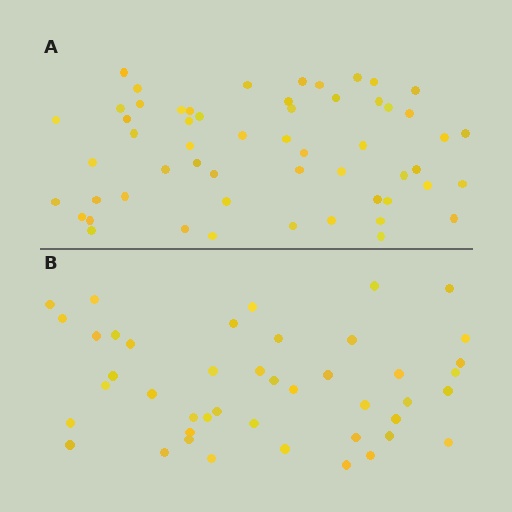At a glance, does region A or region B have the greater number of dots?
Region A (the top region) has more dots.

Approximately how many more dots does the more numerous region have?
Region A has roughly 12 or so more dots than region B.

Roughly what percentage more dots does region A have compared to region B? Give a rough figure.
About 25% more.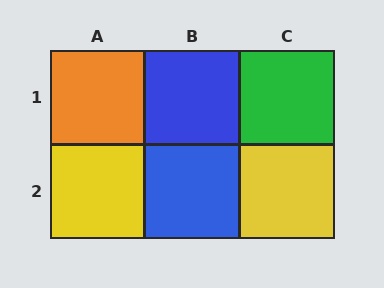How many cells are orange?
1 cell is orange.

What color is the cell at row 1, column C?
Green.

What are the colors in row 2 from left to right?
Yellow, blue, yellow.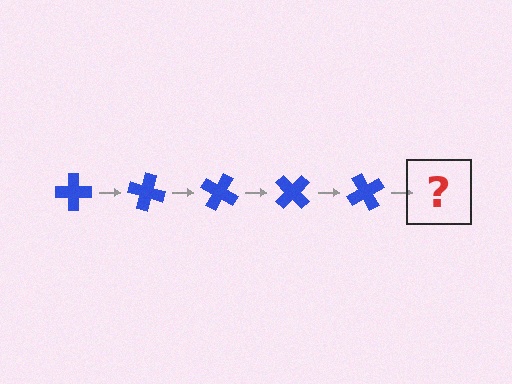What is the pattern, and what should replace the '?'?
The pattern is that the cross rotates 15 degrees each step. The '?' should be a blue cross rotated 75 degrees.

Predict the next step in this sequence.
The next step is a blue cross rotated 75 degrees.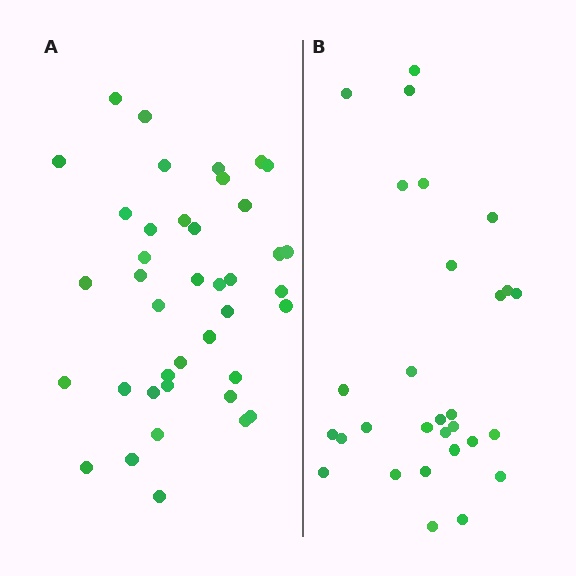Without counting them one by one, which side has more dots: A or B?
Region A (the left region) has more dots.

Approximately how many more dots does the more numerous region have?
Region A has roughly 12 or so more dots than region B.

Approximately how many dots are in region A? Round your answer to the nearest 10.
About 40 dots.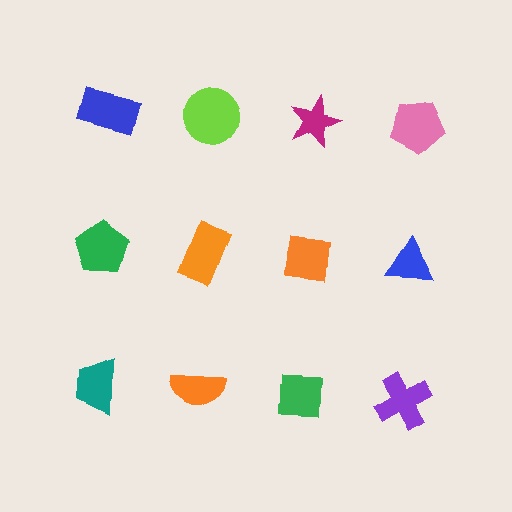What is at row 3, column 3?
A green square.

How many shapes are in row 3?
4 shapes.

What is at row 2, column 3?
An orange square.